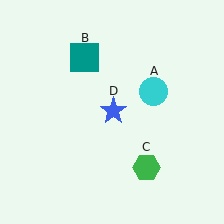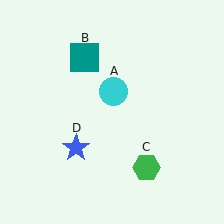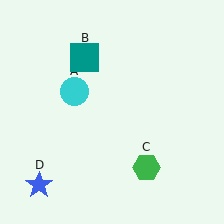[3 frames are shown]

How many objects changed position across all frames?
2 objects changed position: cyan circle (object A), blue star (object D).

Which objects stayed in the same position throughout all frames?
Teal square (object B) and green hexagon (object C) remained stationary.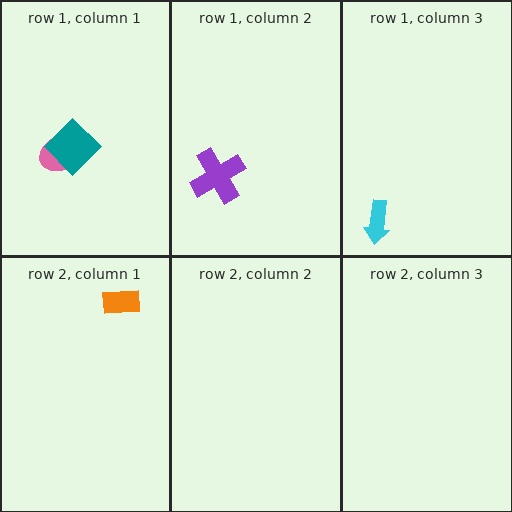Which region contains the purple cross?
The row 1, column 2 region.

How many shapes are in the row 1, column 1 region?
2.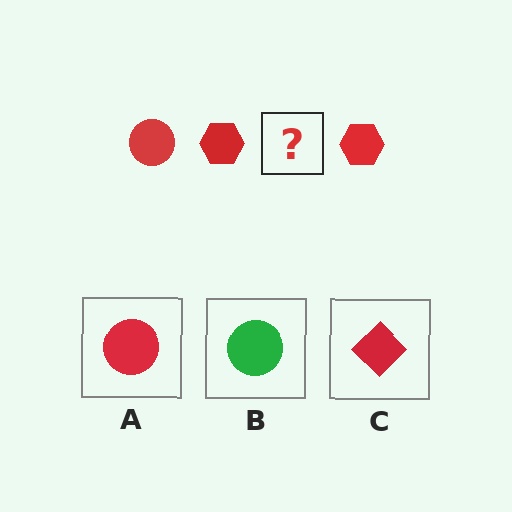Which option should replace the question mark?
Option A.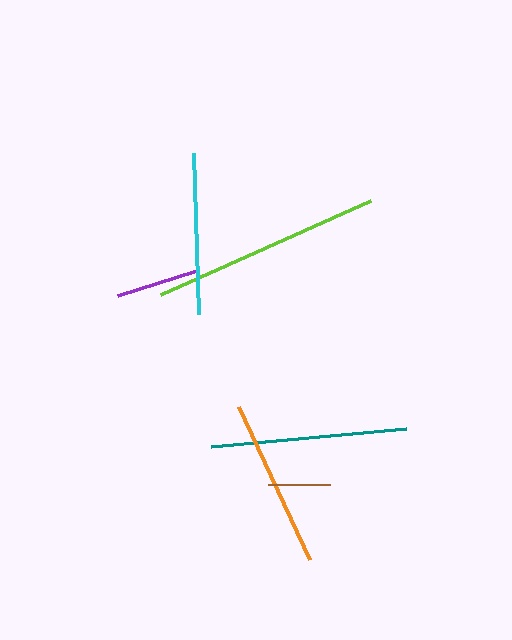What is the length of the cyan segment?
The cyan segment is approximately 160 pixels long.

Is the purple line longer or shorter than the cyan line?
The cyan line is longer than the purple line.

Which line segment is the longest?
The lime line is the longest at approximately 231 pixels.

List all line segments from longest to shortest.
From longest to shortest: lime, teal, orange, cyan, purple, brown.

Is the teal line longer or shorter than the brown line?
The teal line is longer than the brown line.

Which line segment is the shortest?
The brown line is the shortest at approximately 61 pixels.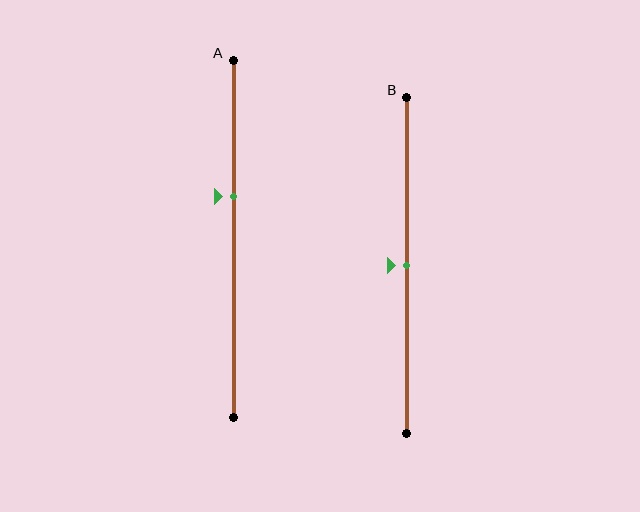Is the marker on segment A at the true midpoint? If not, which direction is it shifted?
No, the marker on segment A is shifted upward by about 12% of the segment length.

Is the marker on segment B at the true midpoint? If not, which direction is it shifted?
Yes, the marker on segment B is at the true midpoint.